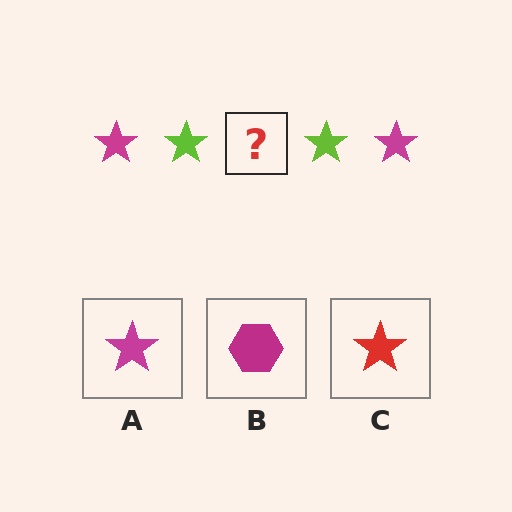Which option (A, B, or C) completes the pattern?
A.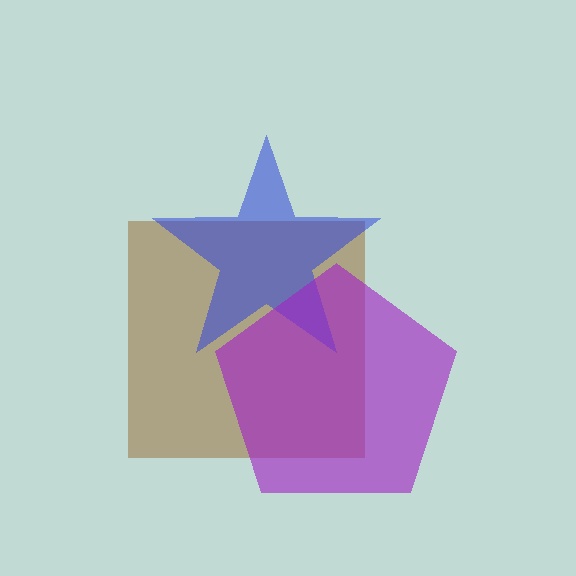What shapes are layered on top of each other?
The layered shapes are: a brown square, a blue star, a purple pentagon.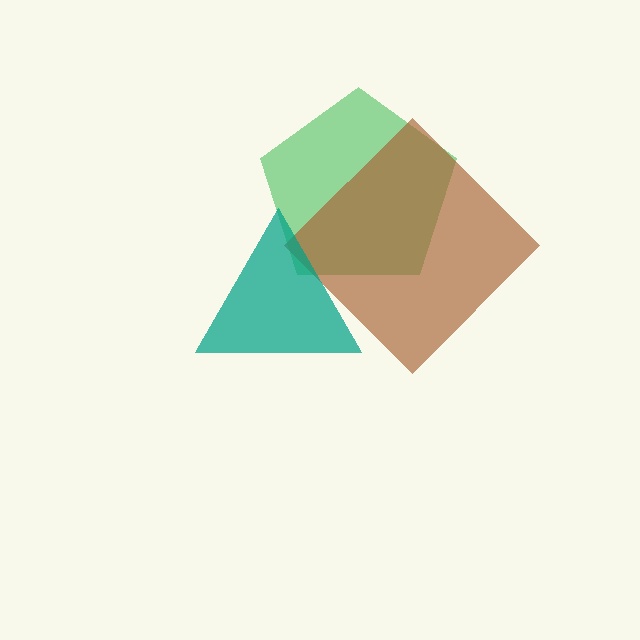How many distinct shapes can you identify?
There are 3 distinct shapes: a green pentagon, a brown diamond, a teal triangle.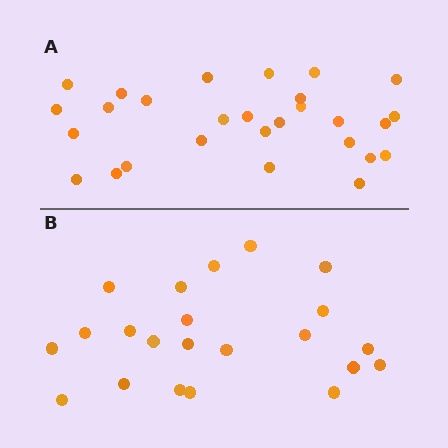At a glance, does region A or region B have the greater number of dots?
Region A (the top region) has more dots.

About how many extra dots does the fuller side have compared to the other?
Region A has about 6 more dots than region B.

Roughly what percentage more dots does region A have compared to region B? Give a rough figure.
About 25% more.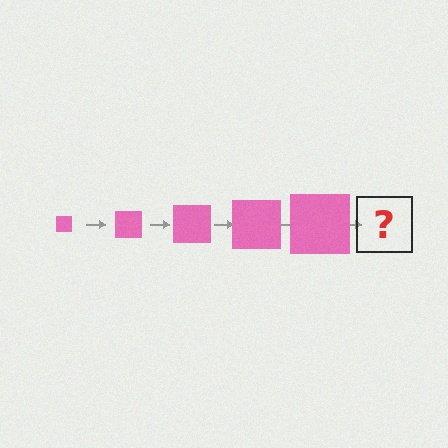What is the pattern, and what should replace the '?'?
The pattern is that the square gets progressively larger each step. The '?' should be a pink square, larger than the previous one.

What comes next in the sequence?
The next element should be a pink square, larger than the previous one.